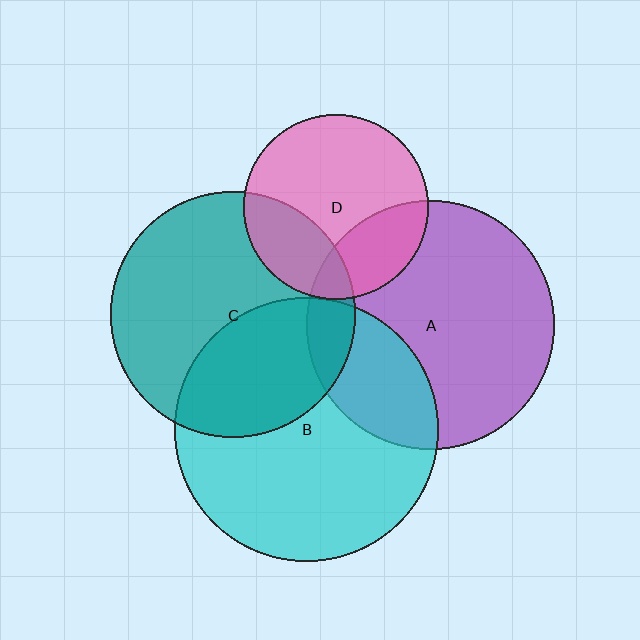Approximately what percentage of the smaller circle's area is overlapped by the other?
Approximately 25%.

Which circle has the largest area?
Circle B (cyan).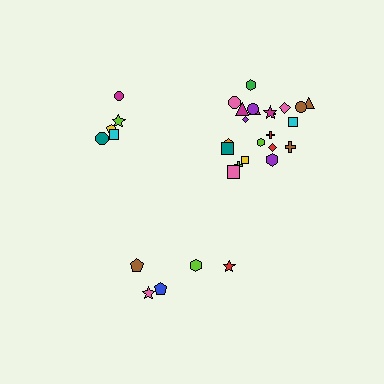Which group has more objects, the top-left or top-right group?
The top-right group.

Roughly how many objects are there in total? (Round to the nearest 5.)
Roughly 30 objects in total.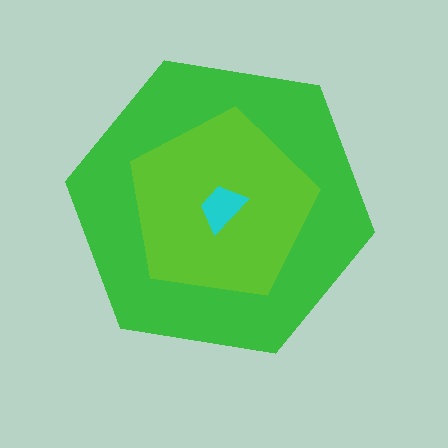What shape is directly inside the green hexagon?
The lime pentagon.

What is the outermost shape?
The green hexagon.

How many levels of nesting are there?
3.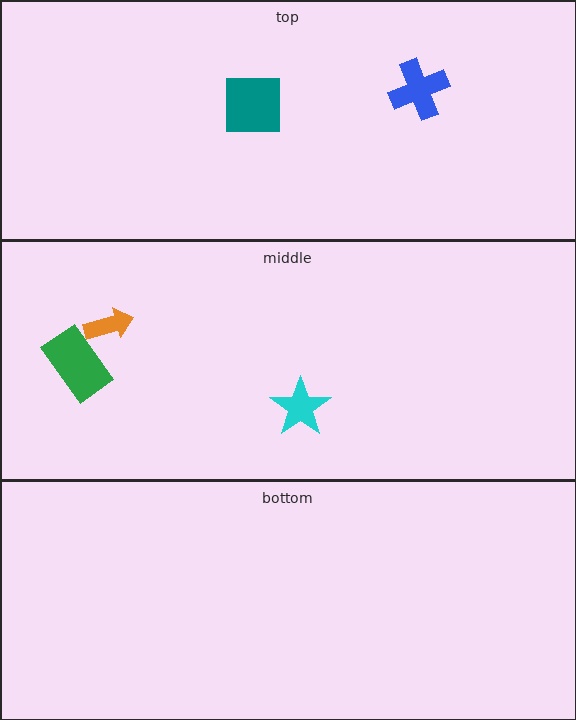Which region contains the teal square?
The top region.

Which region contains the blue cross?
The top region.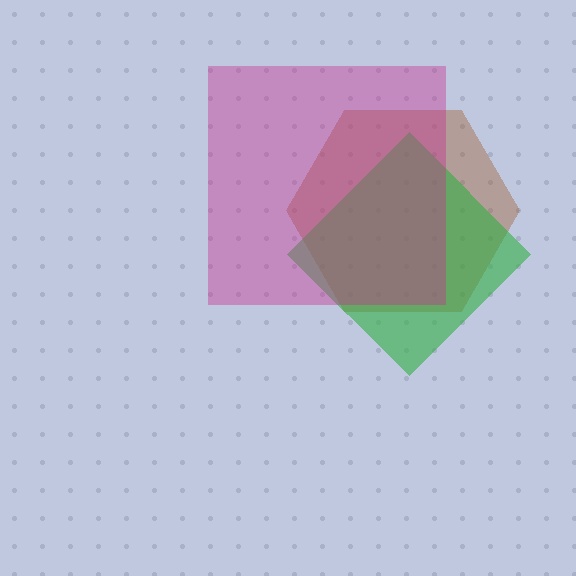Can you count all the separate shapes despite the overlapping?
Yes, there are 3 separate shapes.